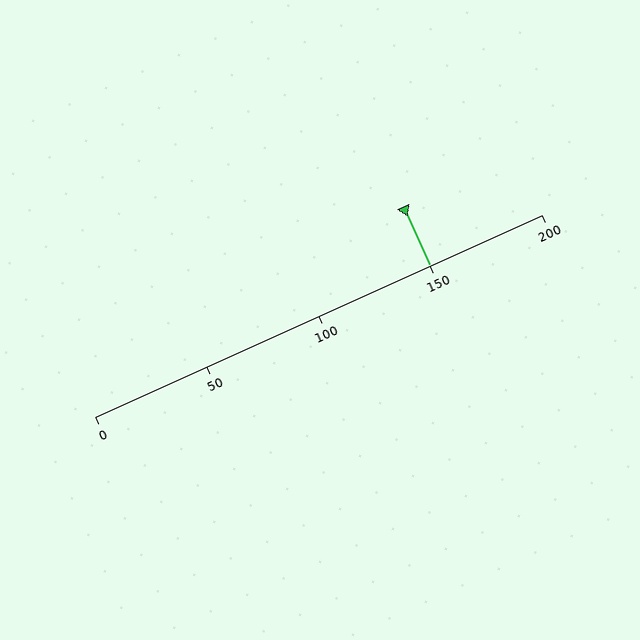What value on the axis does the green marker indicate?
The marker indicates approximately 150.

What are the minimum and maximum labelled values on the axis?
The axis runs from 0 to 200.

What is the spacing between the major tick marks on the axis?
The major ticks are spaced 50 apart.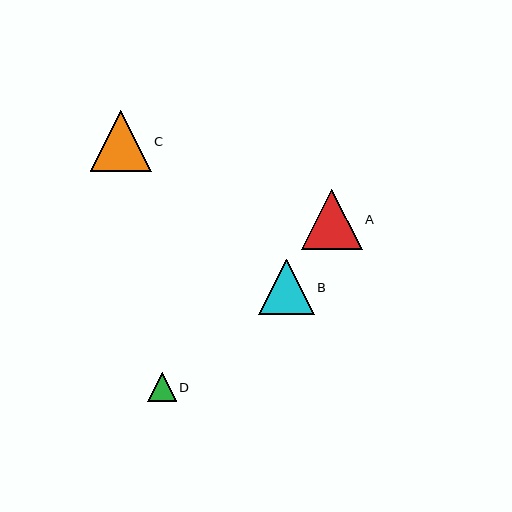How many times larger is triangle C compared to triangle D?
Triangle C is approximately 2.1 times the size of triangle D.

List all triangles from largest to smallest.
From largest to smallest: C, A, B, D.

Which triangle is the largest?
Triangle C is the largest with a size of approximately 61 pixels.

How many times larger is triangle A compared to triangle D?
Triangle A is approximately 2.1 times the size of triangle D.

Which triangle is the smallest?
Triangle D is the smallest with a size of approximately 29 pixels.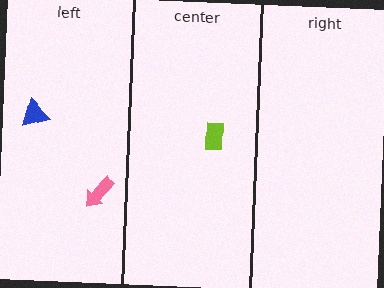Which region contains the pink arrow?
The left region.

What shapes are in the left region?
The blue triangle, the pink arrow.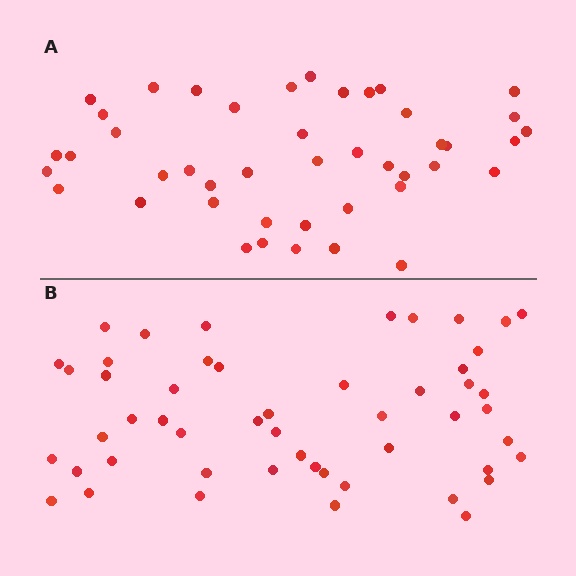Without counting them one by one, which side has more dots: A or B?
Region B (the bottom region) has more dots.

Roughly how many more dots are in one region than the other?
Region B has roughly 8 or so more dots than region A.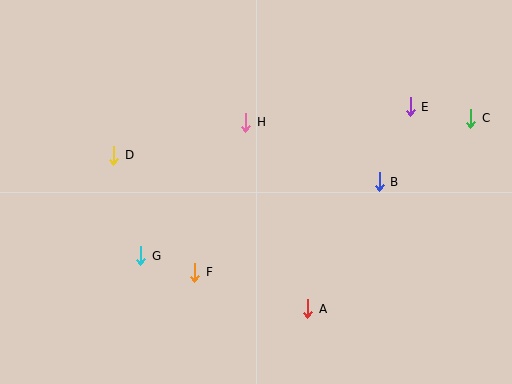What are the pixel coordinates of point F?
Point F is at (195, 272).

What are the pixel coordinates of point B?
Point B is at (379, 182).